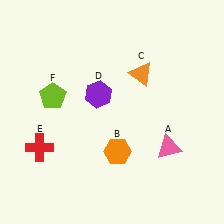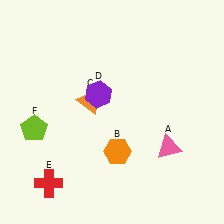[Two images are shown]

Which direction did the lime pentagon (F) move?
The lime pentagon (F) moved down.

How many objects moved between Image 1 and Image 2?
3 objects moved between the two images.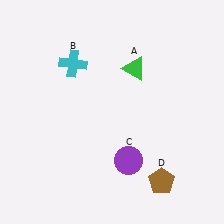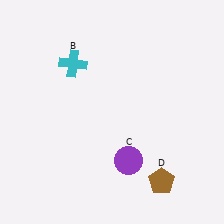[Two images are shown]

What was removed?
The green triangle (A) was removed in Image 2.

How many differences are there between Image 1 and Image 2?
There is 1 difference between the two images.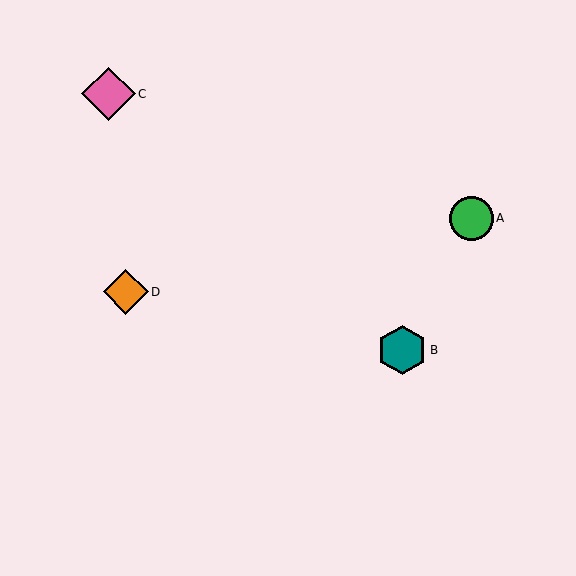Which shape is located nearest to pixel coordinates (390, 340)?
The teal hexagon (labeled B) at (402, 350) is nearest to that location.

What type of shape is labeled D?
Shape D is an orange diamond.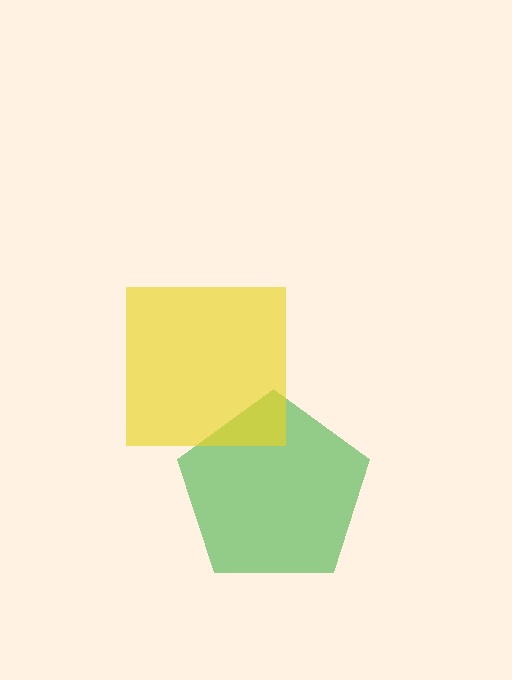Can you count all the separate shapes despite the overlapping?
Yes, there are 2 separate shapes.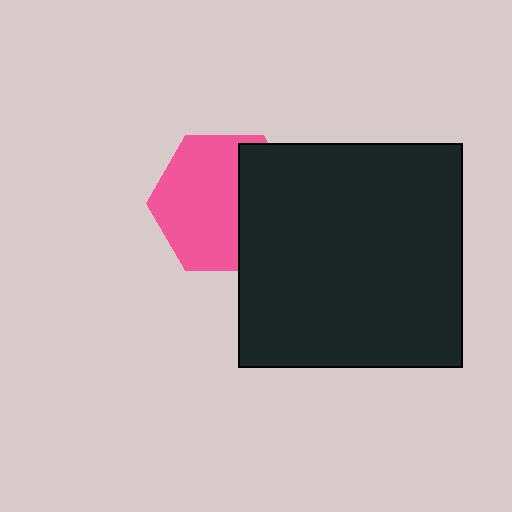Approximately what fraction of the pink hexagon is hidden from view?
Roughly 37% of the pink hexagon is hidden behind the black square.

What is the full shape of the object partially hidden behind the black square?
The partially hidden object is a pink hexagon.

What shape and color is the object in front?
The object in front is a black square.